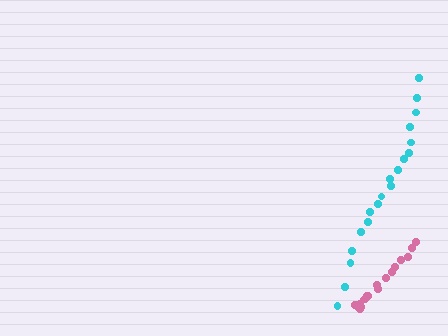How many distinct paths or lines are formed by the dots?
There are 2 distinct paths.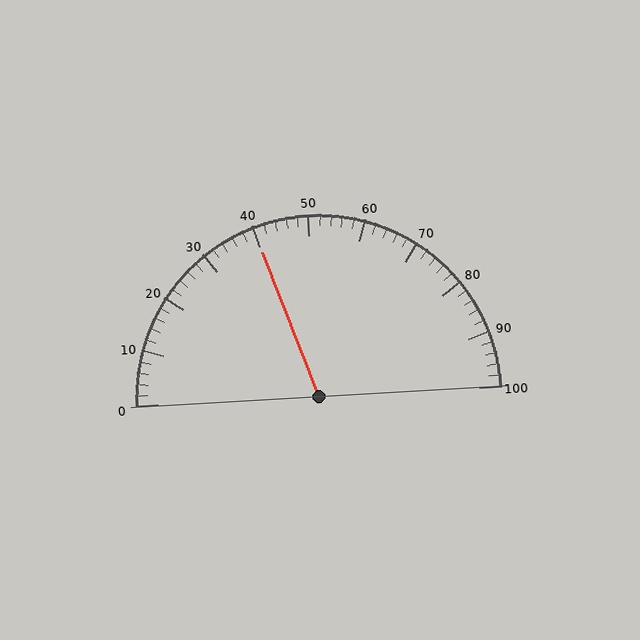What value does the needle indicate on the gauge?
The needle indicates approximately 40.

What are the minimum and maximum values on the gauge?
The gauge ranges from 0 to 100.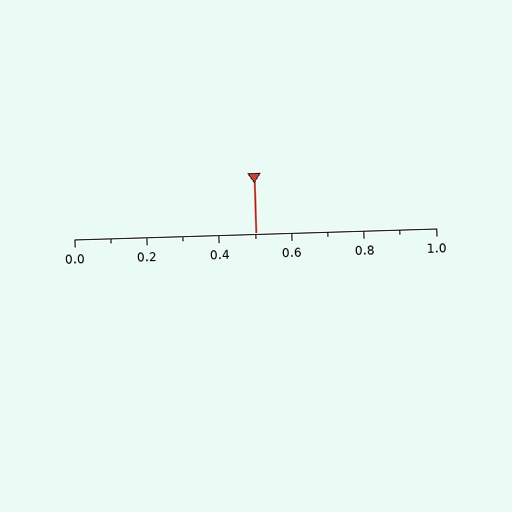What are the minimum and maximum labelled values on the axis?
The axis runs from 0.0 to 1.0.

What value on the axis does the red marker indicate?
The marker indicates approximately 0.5.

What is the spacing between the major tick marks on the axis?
The major ticks are spaced 0.2 apart.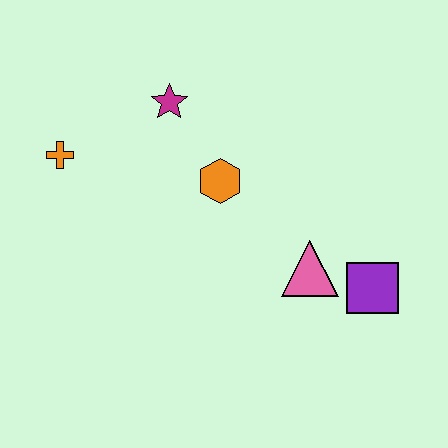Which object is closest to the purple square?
The pink triangle is closest to the purple square.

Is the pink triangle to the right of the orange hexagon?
Yes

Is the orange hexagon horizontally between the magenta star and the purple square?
Yes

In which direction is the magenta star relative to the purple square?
The magenta star is to the left of the purple square.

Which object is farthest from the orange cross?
The purple square is farthest from the orange cross.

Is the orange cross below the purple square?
No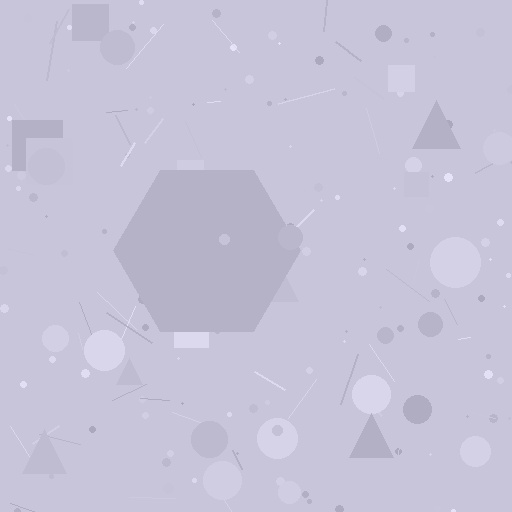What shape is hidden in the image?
A hexagon is hidden in the image.